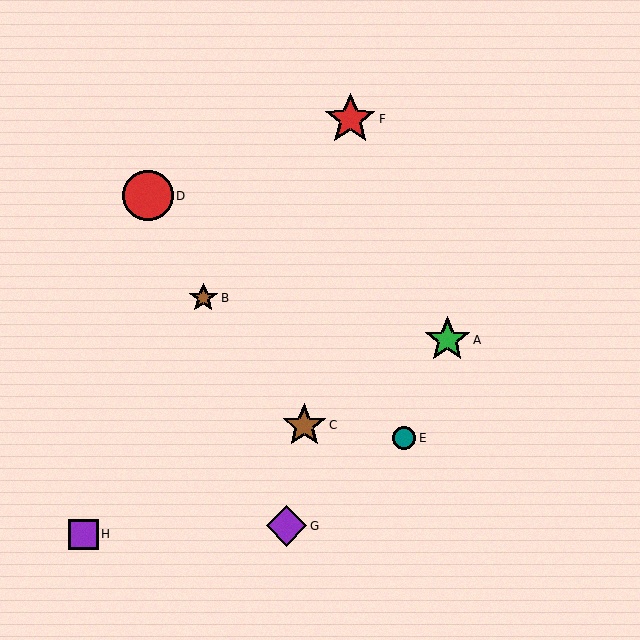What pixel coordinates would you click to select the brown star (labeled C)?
Click at (304, 425) to select the brown star C.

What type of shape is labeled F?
Shape F is a red star.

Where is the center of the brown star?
The center of the brown star is at (203, 298).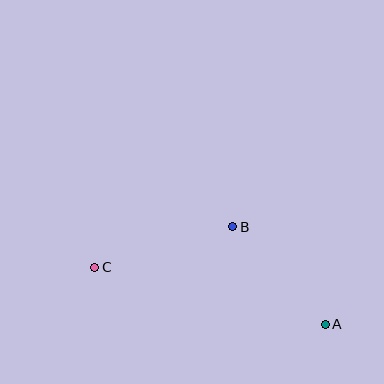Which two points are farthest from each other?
Points A and C are farthest from each other.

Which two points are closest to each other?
Points A and B are closest to each other.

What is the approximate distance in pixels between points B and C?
The distance between B and C is approximately 144 pixels.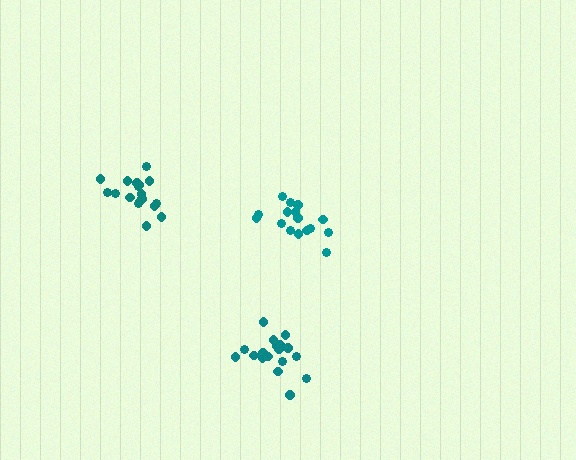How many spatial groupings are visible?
There are 3 spatial groupings.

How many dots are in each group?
Group 1: 18 dots, Group 2: 18 dots, Group 3: 16 dots (52 total).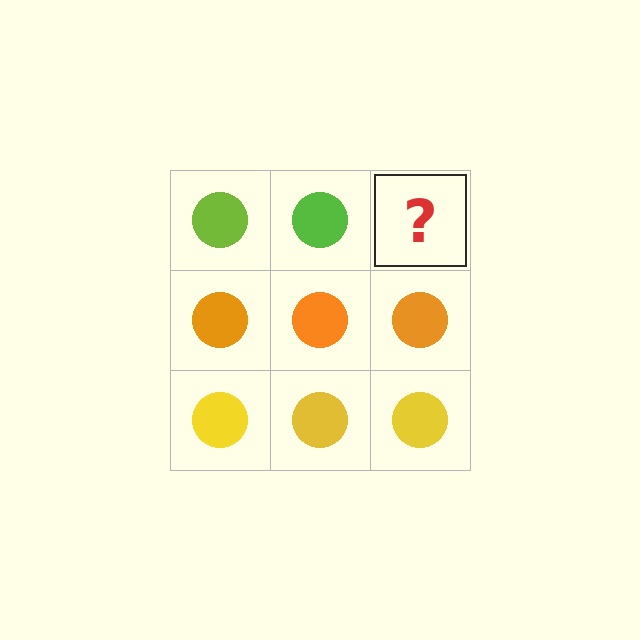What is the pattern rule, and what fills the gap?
The rule is that each row has a consistent color. The gap should be filled with a lime circle.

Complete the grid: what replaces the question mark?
The question mark should be replaced with a lime circle.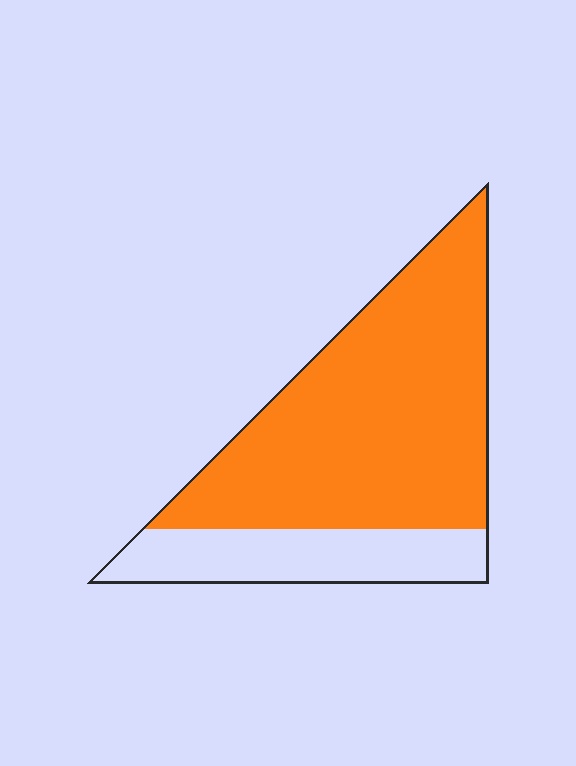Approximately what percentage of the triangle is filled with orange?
Approximately 75%.